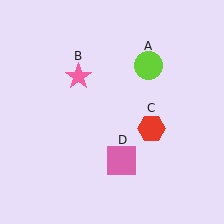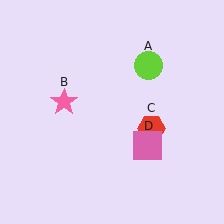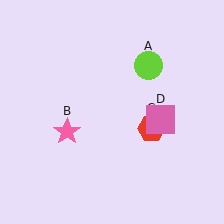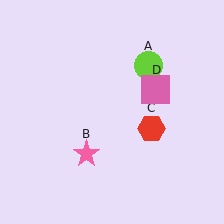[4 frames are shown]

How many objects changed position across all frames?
2 objects changed position: pink star (object B), pink square (object D).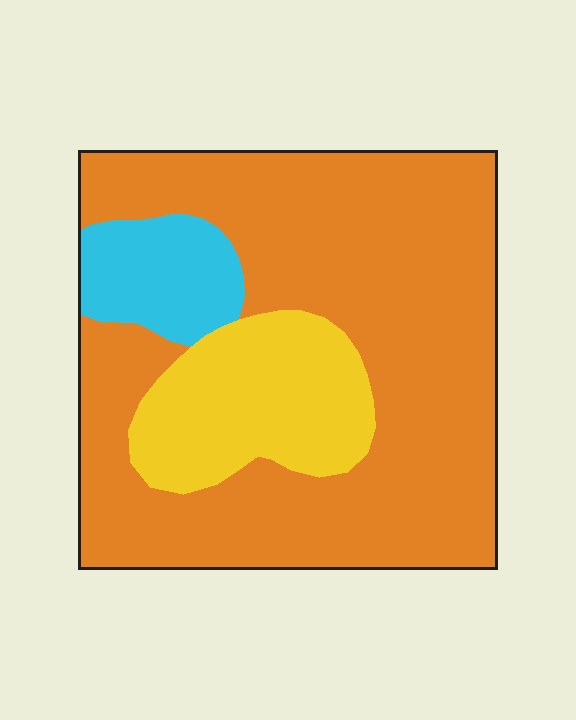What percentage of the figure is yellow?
Yellow covers around 20% of the figure.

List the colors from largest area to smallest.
From largest to smallest: orange, yellow, cyan.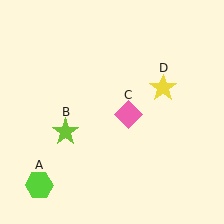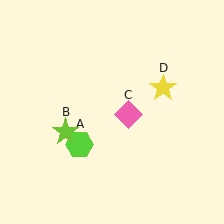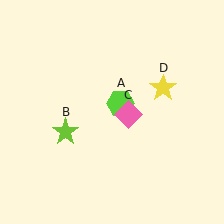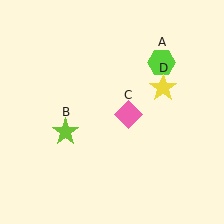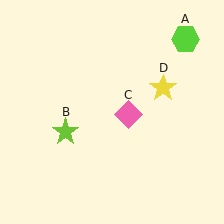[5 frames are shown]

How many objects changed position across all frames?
1 object changed position: lime hexagon (object A).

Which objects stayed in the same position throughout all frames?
Lime star (object B) and pink diamond (object C) and yellow star (object D) remained stationary.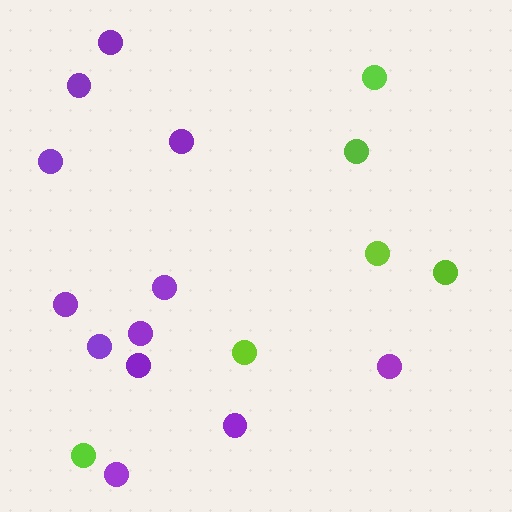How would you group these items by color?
There are 2 groups: one group of purple circles (12) and one group of lime circles (6).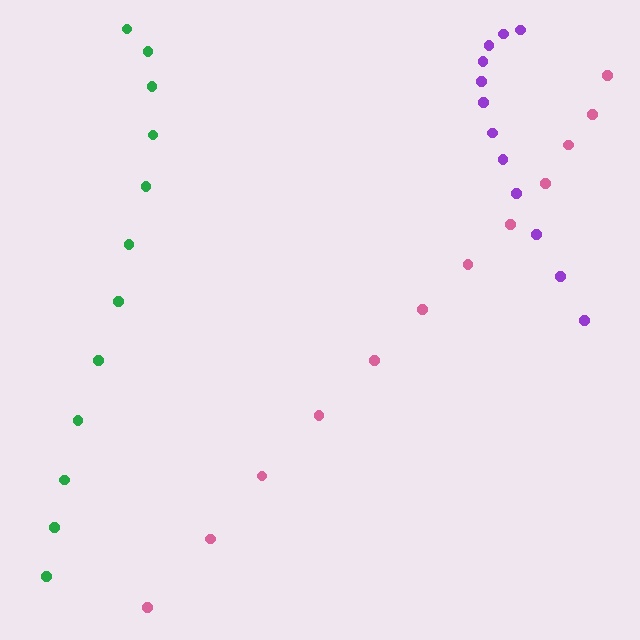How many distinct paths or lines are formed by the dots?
There are 3 distinct paths.